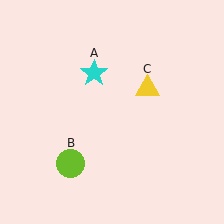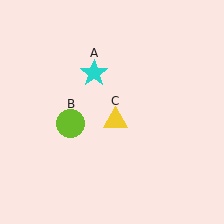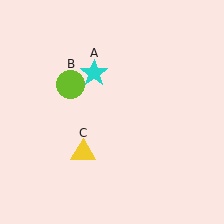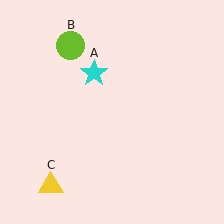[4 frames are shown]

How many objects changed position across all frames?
2 objects changed position: lime circle (object B), yellow triangle (object C).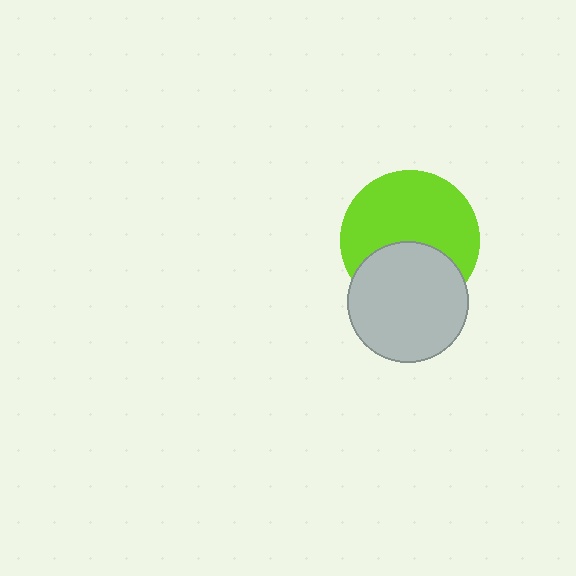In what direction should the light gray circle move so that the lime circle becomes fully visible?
The light gray circle should move down. That is the shortest direction to clear the overlap and leave the lime circle fully visible.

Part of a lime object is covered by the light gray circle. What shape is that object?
It is a circle.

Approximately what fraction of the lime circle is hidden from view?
Roughly 37% of the lime circle is hidden behind the light gray circle.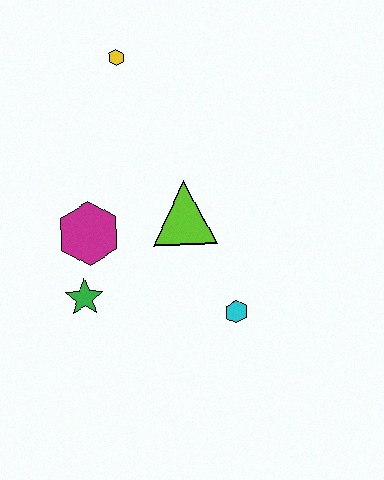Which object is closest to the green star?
The magenta hexagon is closest to the green star.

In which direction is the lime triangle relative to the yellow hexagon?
The lime triangle is below the yellow hexagon.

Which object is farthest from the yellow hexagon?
The cyan hexagon is farthest from the yellow hexagon.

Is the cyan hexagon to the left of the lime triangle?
No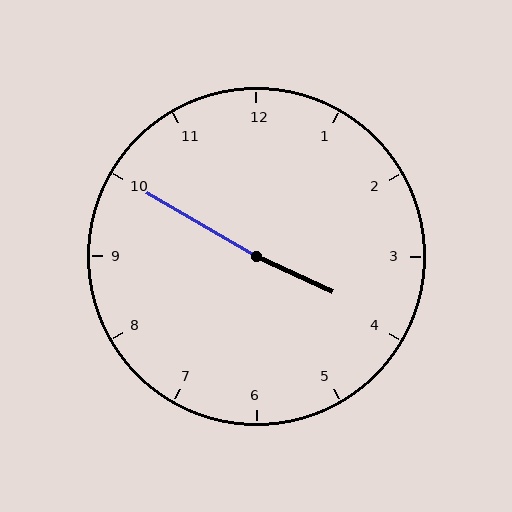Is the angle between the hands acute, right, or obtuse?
It is obtuse.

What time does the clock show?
3:50.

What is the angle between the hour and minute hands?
Approximately 175 degrees.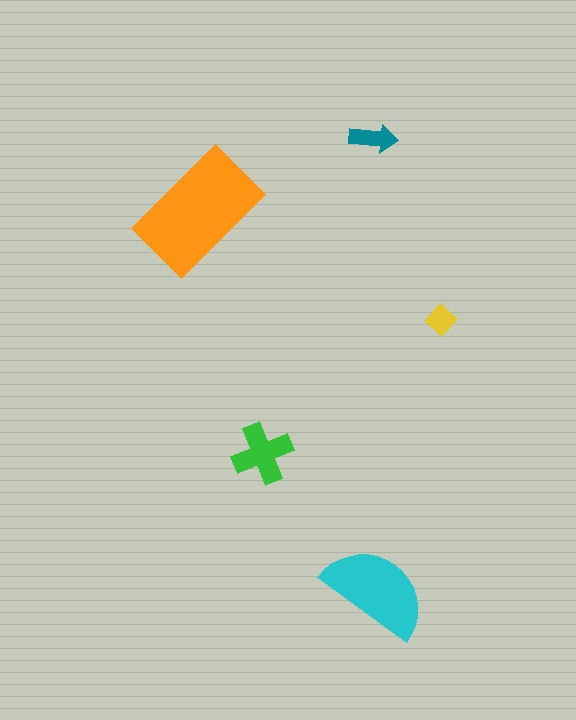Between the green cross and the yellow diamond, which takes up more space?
The green cross.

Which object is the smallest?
The yellow diamond.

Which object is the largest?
The orange rectangle.